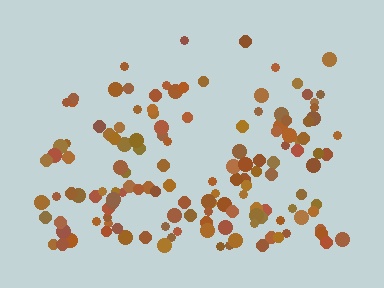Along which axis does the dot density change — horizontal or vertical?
Vertical.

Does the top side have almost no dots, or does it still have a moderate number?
Still a moderate number, just noticeably fewer than the bottom.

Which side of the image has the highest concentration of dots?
The bottom.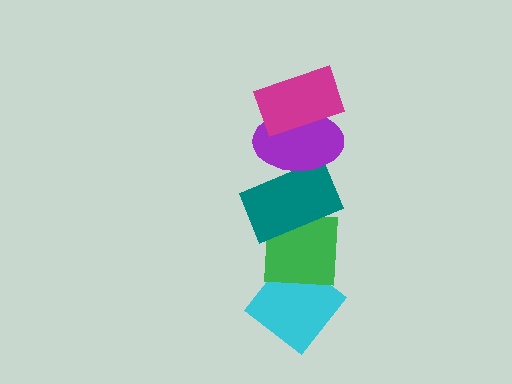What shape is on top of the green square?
The teal rectangle is on top of the green square.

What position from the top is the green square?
The green square is 4th from the top.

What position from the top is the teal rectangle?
The teal rectangle is 3rd from the top.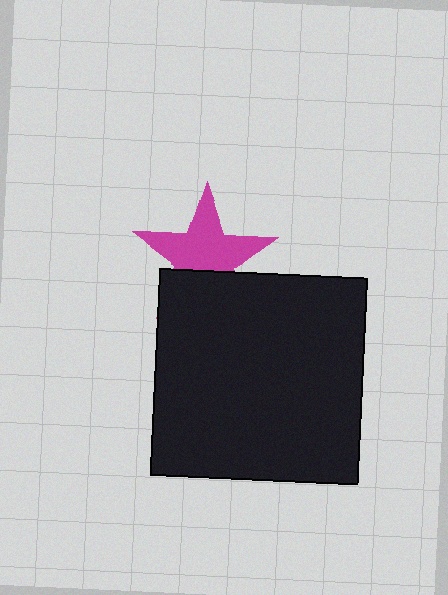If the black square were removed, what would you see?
You would see the complete magenta star.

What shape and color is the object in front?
The object in front is a black square.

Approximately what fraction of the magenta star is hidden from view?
Roughly 35% of the magenta star is hidden behind the black square.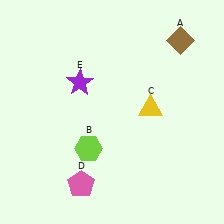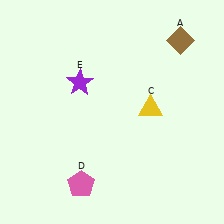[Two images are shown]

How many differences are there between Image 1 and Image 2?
There is 1 difference between the two images.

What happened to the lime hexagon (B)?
The lime hexagon (B) was removed in Image 2. It was in the bottom-left area of Image 1.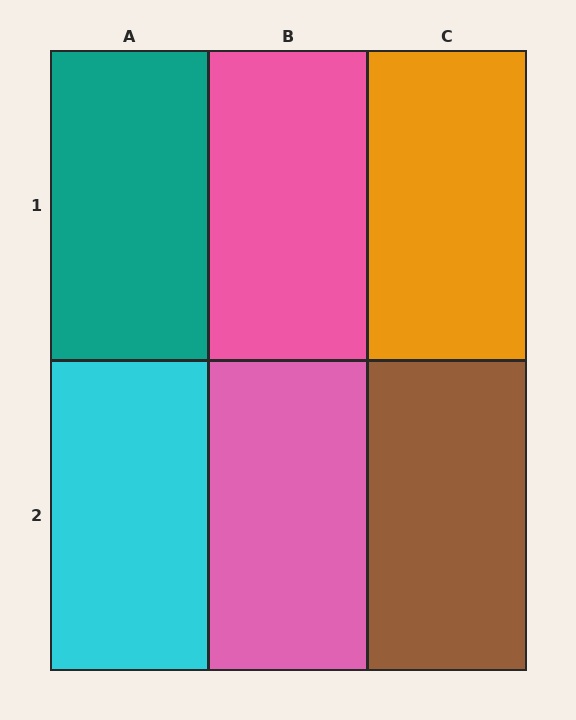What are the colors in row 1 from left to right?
Teal, pink, orange.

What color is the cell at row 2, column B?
Pink.